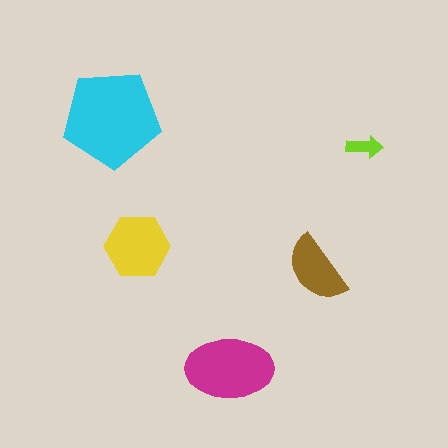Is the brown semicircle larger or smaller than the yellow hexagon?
Smaller.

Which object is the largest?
The cyan pentagon.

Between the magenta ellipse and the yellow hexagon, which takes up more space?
The magenta ellipse.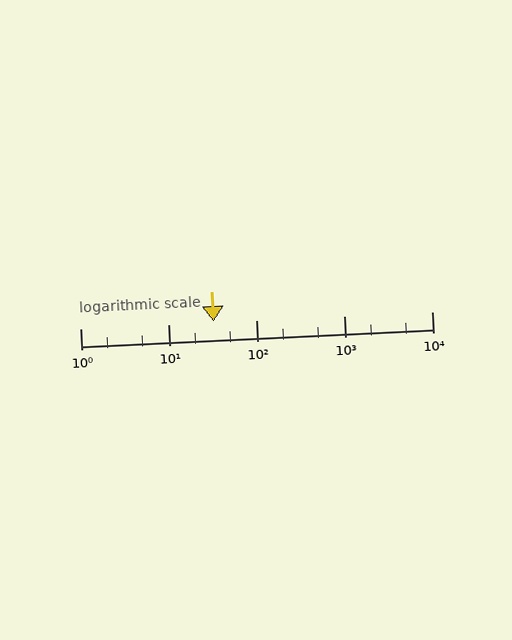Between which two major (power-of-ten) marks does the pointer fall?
The pointer is between 10 and 100.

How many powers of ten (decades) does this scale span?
The scale spans 4 decades, from 1 to 10000.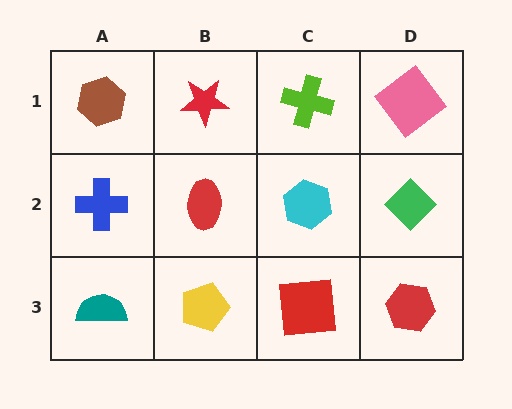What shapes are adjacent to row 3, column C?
A cyan hexagon (row 2, column C), a yellow pentagon (row 3, column B), a red hexagon (row 3, column D).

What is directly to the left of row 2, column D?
A cyan hexagon.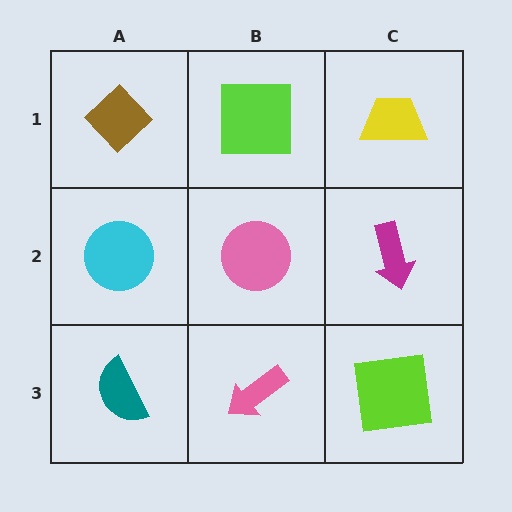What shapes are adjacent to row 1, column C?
A magenta arrow (row 2, column C), a lime square (row 1, column B).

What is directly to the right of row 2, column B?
A magenta arrow.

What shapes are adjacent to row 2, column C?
A yellow trapezoid (row 1, column C), a lime square (row 3, column C), a pink circle (row 2, column B).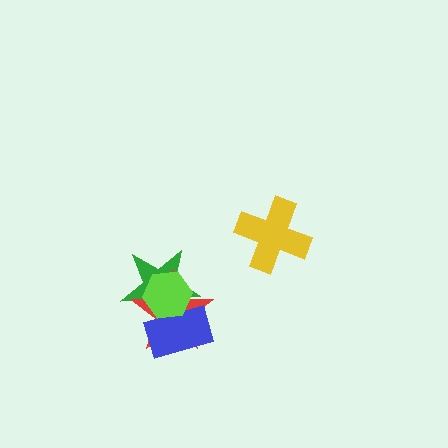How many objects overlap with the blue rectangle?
3 objects overlap with the blue rectangle.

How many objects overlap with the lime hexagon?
3 objects overlap with the lime hexagon.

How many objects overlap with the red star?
3 objects overlap with the red star.